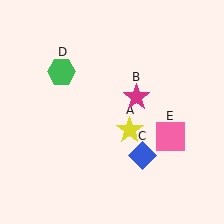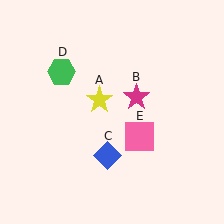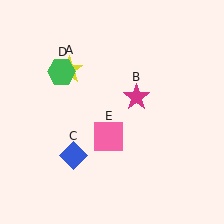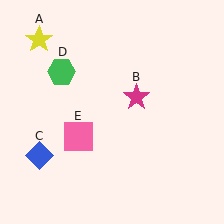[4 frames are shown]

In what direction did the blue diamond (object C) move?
The blue diamond (object C) moved left.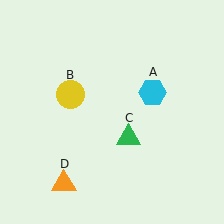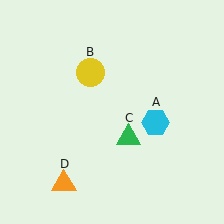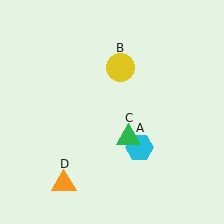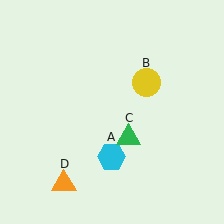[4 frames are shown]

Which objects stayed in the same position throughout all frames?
Green triangle (object C) and orange triangle (object D) remained stationary.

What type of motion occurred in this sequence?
The cyan hexagon (object A), yellow circle (object B) rotated clockwise around the center of the scene.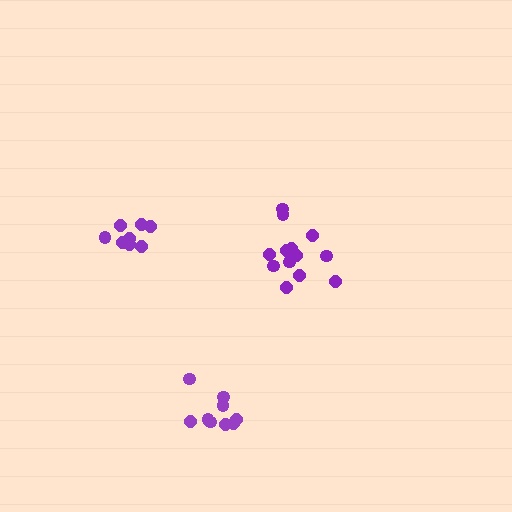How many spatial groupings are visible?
There are 3 spatial groupings.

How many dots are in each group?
Group 1: 13 dots, Group 2: 9 dots, Group 3: 8 dots (30 total).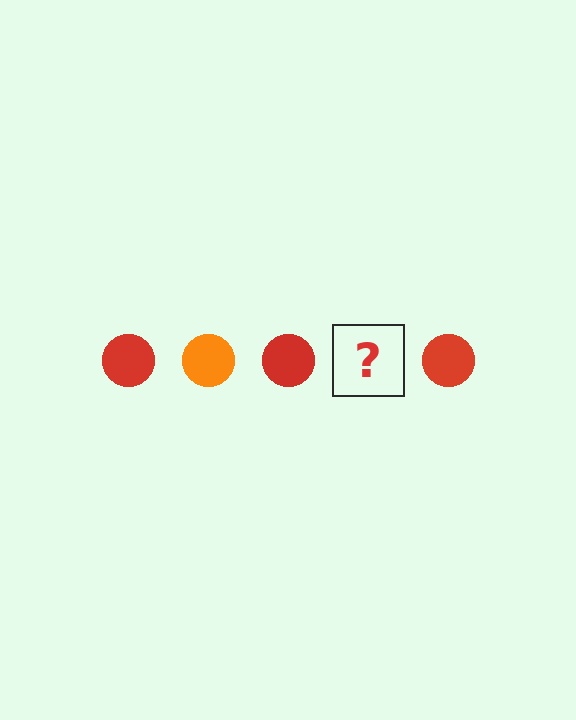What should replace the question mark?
The question mark should be replaced with an orange circle.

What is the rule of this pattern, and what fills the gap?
The rule is that the pattern cycles through red, orange circles. The gap should be filled with an orange circle.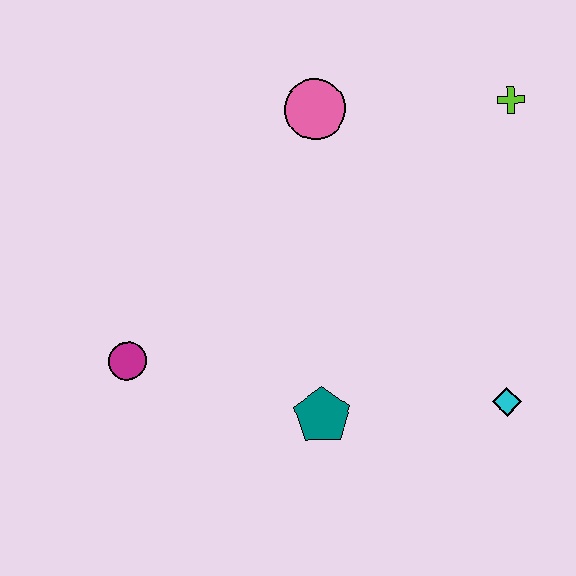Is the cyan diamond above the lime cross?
No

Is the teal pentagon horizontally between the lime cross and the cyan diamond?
No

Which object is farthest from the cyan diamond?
The magenta circle is farthest from the cyan diamond.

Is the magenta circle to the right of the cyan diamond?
No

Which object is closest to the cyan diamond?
The teal pentagon is closest to the cyan diamond.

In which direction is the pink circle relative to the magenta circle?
The pink circle is above the magenta circle.